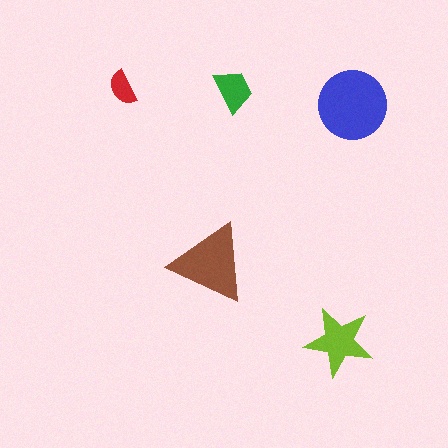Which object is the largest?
The blue circle.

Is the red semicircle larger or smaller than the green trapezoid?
Smaller.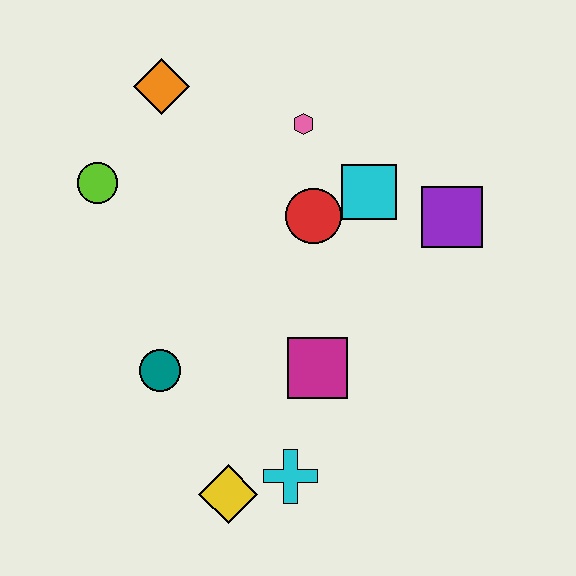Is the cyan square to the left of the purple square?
Yes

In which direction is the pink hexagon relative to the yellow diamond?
The pink hexagon is above the yellow diamond.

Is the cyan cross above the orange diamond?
No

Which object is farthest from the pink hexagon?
The yellow diamond is farthest from the pink hexagon.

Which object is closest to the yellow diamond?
The cyan cross is closest to the yellow diamond.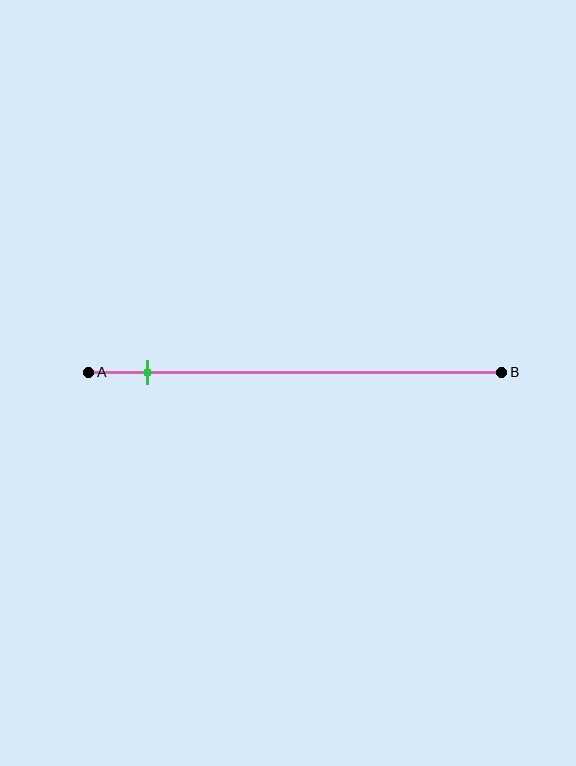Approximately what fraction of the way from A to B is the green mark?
The green mark is approximately 15% of the way from A to B.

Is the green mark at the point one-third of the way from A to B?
No, the mark is at about 15% from A, not at the 33% one-third point.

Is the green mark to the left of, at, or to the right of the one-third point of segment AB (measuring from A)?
The green mark is to the left of the one-third point of segment AB.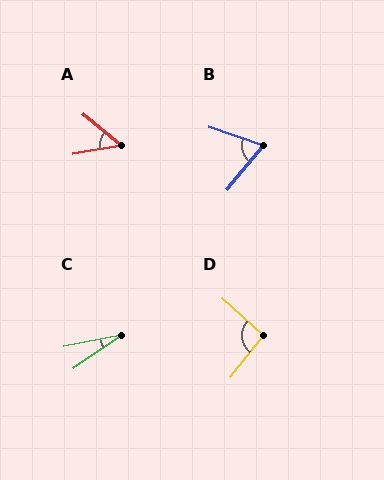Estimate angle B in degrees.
Approximately 69 degrees.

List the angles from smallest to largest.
C (23°), A (49°), B (69°), D (94°).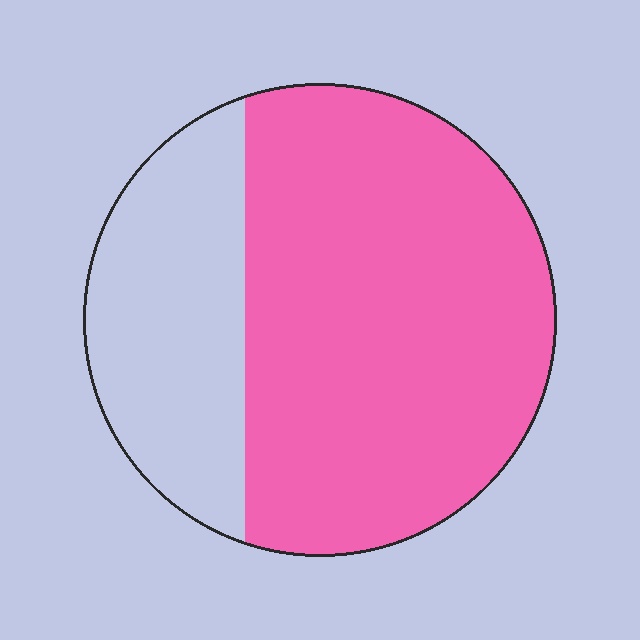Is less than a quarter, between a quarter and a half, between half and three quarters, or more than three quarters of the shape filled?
Between half and three quarters.